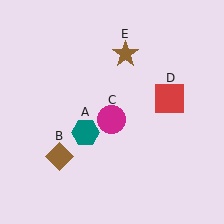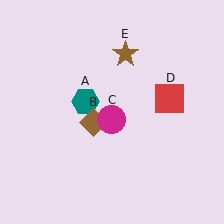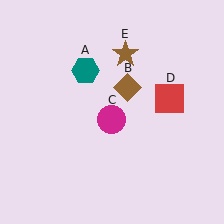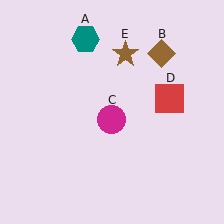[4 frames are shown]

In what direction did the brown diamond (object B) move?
The brown diamond (object B) moved up and to the right.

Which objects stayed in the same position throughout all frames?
Magenta circle (object C) and red square (object D) and brown star (object E) remained stationary.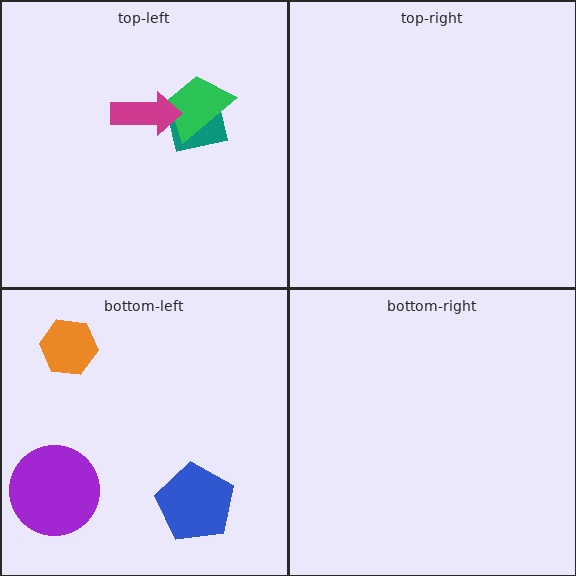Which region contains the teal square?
The top-left region.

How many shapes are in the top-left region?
3.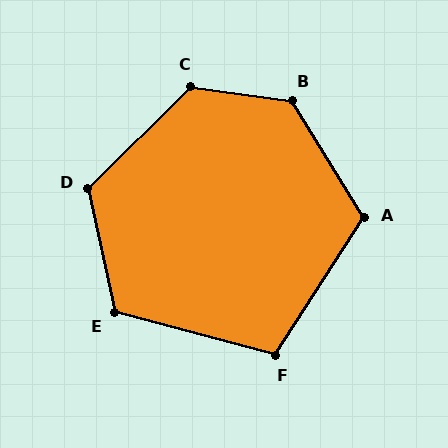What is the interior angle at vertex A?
Approximately 115 degrees (obtuse).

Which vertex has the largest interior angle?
B, at approximately 130 degrees.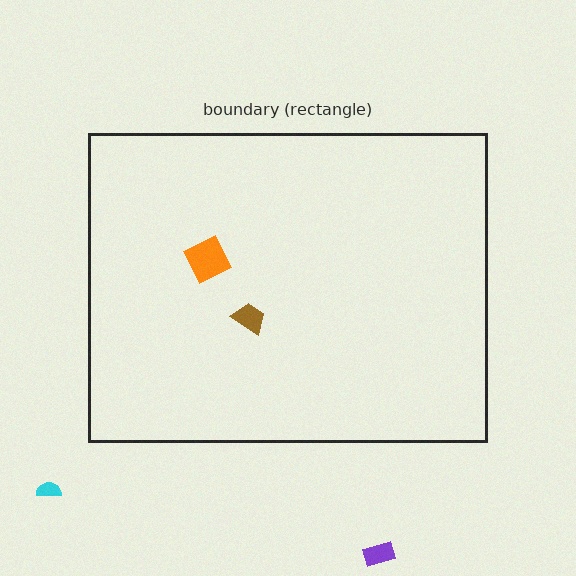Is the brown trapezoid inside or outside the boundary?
Inside.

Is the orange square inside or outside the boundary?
Inside.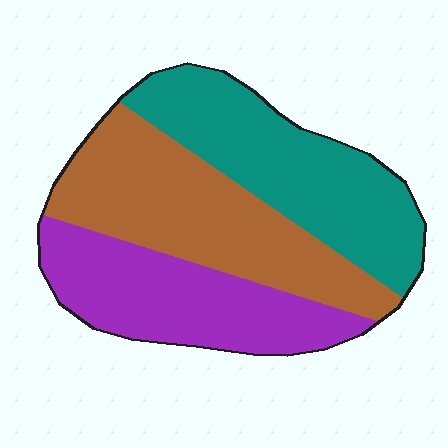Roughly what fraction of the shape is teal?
Teal takes up about one third (1/3) of the shape.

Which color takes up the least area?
Purple, at roughly 30%.